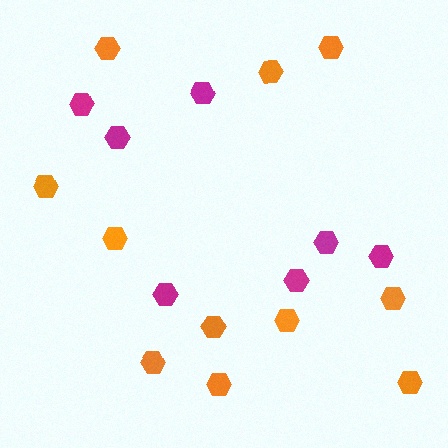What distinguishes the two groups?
There are 2 groups: one group of orange hexagons (11) and one group of magenta hexagons (7).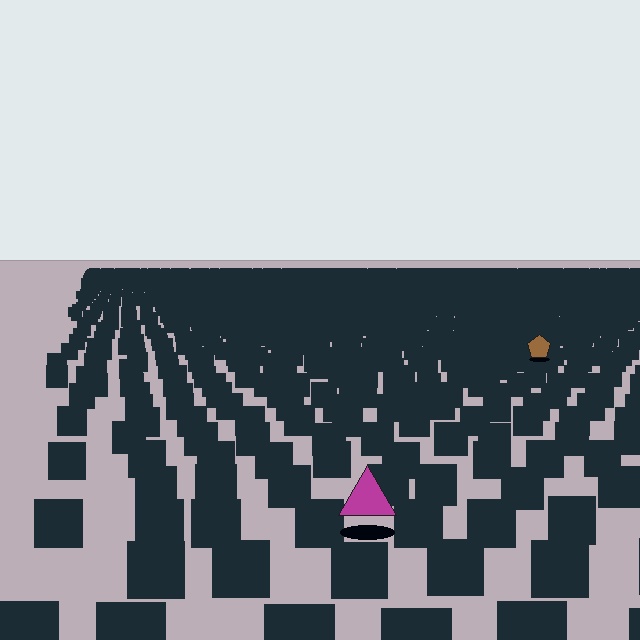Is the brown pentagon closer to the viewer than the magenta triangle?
No. The magenta triangle is closer — you can tell from the texture gradient: the ground texture is coarser near it.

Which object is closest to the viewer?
The magenta triangle is closest. The texture marks near it are larger and more spread out.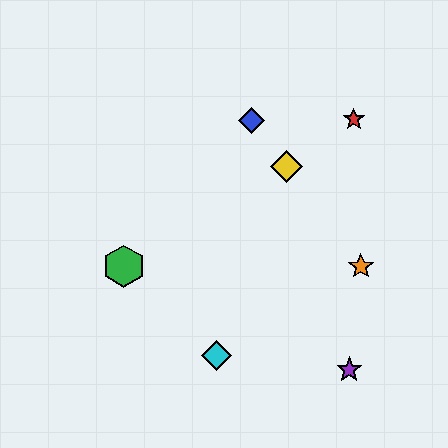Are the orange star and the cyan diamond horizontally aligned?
No, the orange star is at y≈266 and the cyan diamond is at y≈355.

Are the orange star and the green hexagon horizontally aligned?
Yes, both are at y≈266.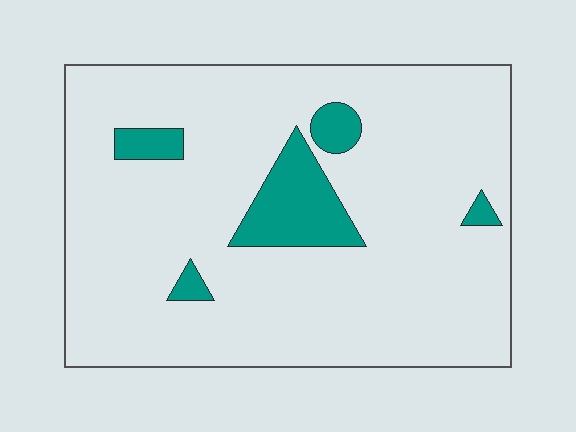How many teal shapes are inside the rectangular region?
5.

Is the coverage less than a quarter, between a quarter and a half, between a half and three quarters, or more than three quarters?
Less than a quarter.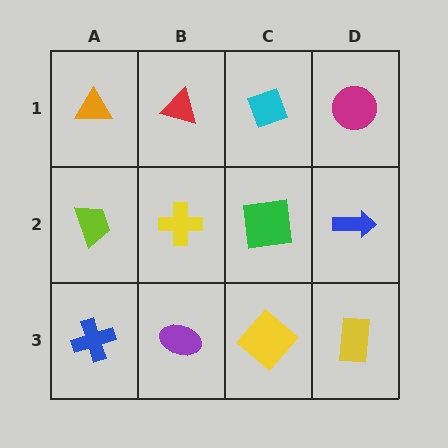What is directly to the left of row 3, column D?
A yellow diamond.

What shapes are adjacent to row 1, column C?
A green square (row 2, column C), a red triangle (row 1, column B), a magenta circle (row 1, column D).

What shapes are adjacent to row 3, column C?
A green square (row 2, column C), a purple ellipse (row 3, column B), a yellow rectangle (row 3, column D).